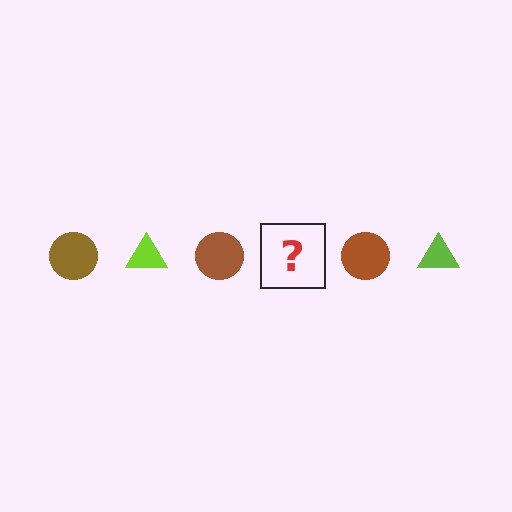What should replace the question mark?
The question mark should be replaced with a lime triangle.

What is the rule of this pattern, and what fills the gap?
The rule is that the pattern alternates between brown circle and lime triangle. The gap should be filled with a lime triangle.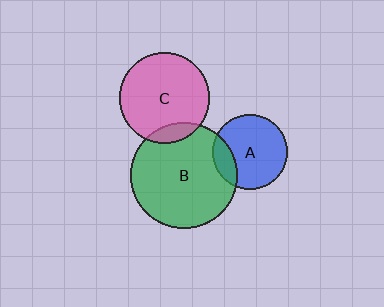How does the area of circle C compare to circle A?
Approximately 1.4 times.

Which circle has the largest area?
Circle B (green).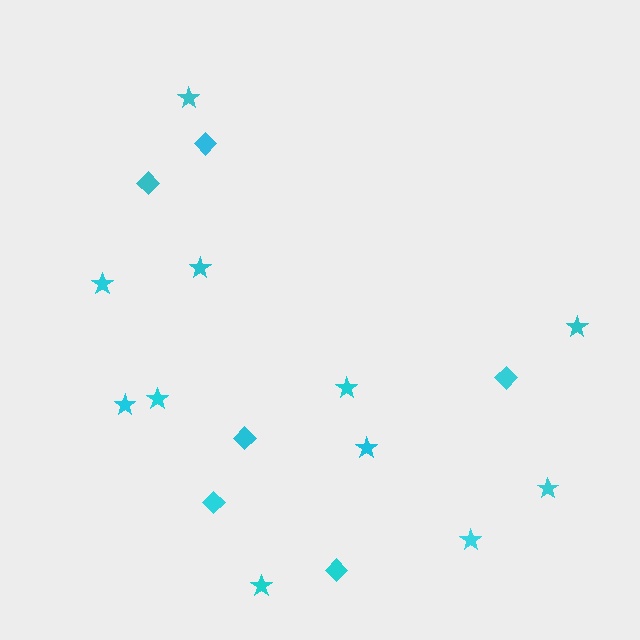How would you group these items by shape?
There are 2 groups: one group of stars (11) and one group of diamonds (6).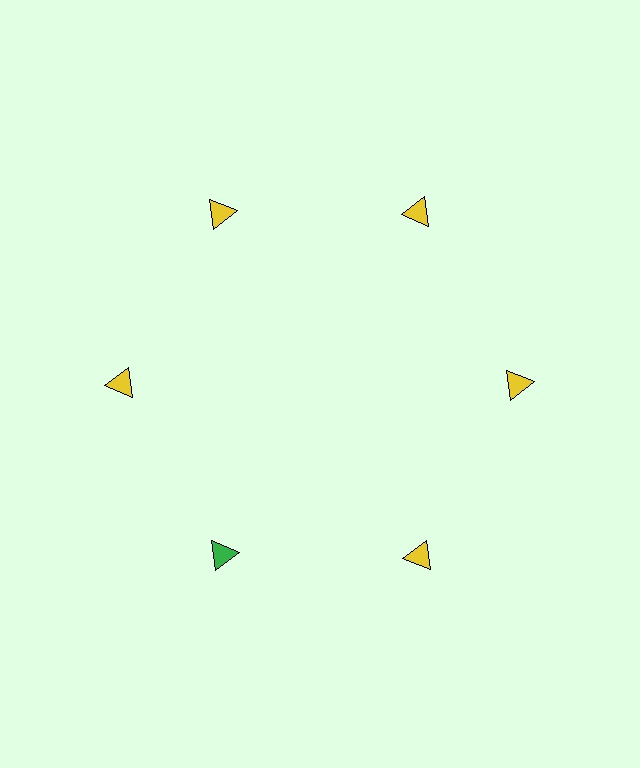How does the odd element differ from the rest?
It has a different color: green instead of yellow.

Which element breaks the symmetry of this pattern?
The green triangle at roughly the 7 o'clock position breaks the symmetry. All other shapes are yellow triangles.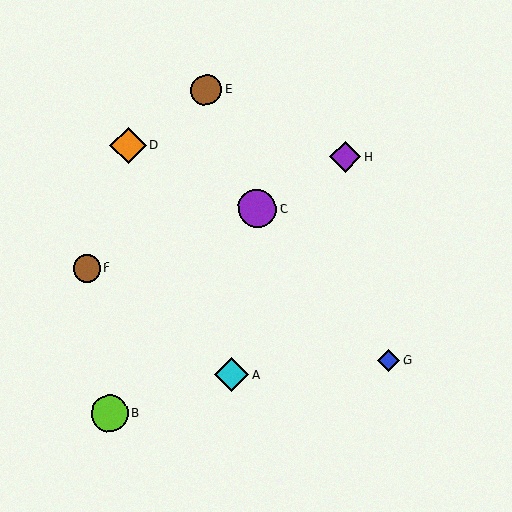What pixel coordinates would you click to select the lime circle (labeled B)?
Click at (109, 414) to select the lime circle B.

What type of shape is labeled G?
Shape G is a blue diamond.